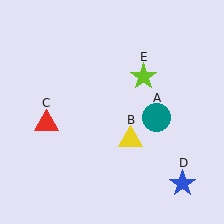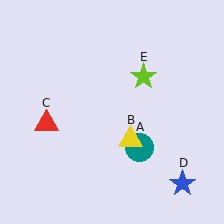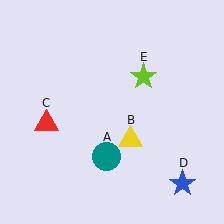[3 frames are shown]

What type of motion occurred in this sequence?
The teal circle (object A) rotated clockwise around the center of the scene.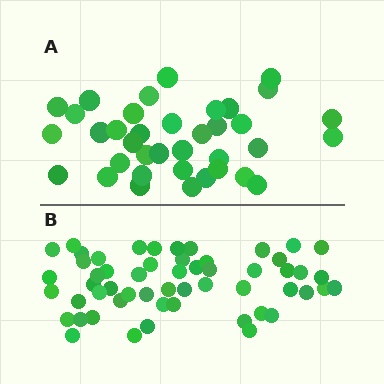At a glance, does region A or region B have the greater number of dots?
Region B (the bottom region) has more dots.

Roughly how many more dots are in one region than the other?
Region B has approximately 20 more dots than region A.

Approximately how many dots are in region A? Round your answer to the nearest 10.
About 40 dots. (The exact count is 37, which rounds to 40.)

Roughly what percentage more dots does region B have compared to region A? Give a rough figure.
About 50% more.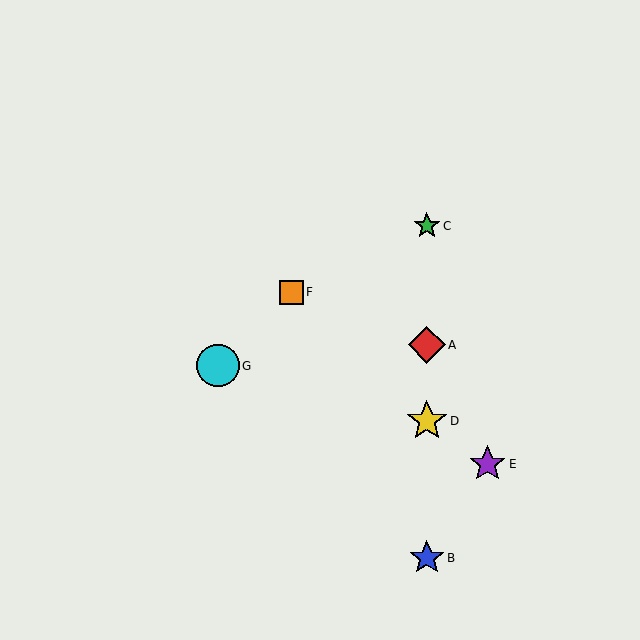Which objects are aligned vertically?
Objects A, B, C, D are aligned vertically.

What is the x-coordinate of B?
Object B is at x≈427.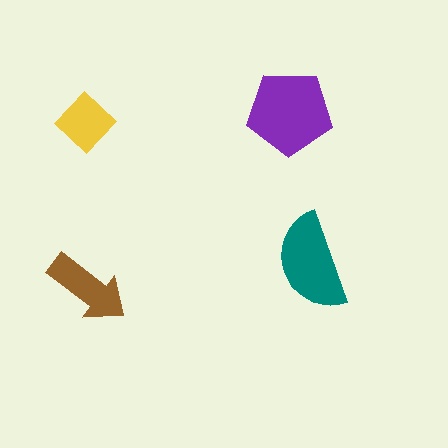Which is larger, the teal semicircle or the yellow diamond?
The teal semicircle.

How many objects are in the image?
There are 4 objects in the image.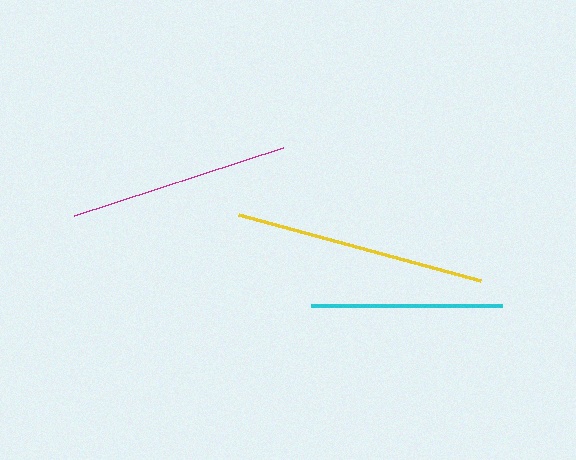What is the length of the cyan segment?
The cyan segment is approximately 190 pixels long.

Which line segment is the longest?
The yellow line is the longest at approximately 252 pixels.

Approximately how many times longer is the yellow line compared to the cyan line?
The yellow line is approximately 1.3 times the length of the cyan line.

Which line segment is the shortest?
The cyan line is the shortest at approximately 190 pixels.